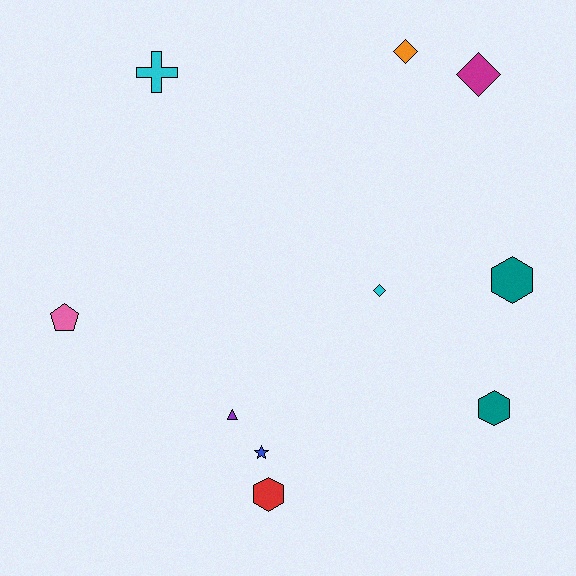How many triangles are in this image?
There is 1 triangle.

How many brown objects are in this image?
There are no brown objects.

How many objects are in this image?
There are 10 objects.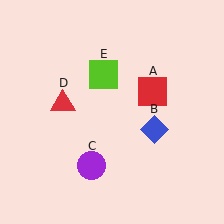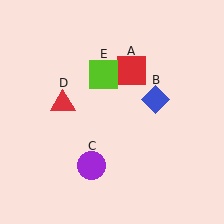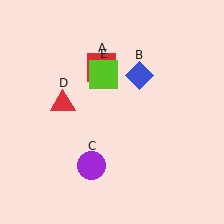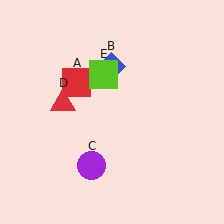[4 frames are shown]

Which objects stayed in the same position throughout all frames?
Purple circle (object C) and red triangle (object D) and lime square (object E) remained stationary.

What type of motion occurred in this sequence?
The red square (object A), blue diamond (object B) rotated counterclockwise around the center of the scene.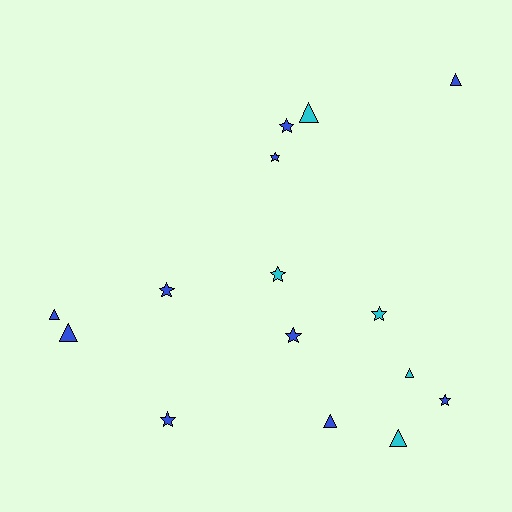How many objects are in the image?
There are 15 objects.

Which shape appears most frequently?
Star, with 8 objects.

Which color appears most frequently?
Blue, with 10 objects.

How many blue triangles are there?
There are 4 blue triangles.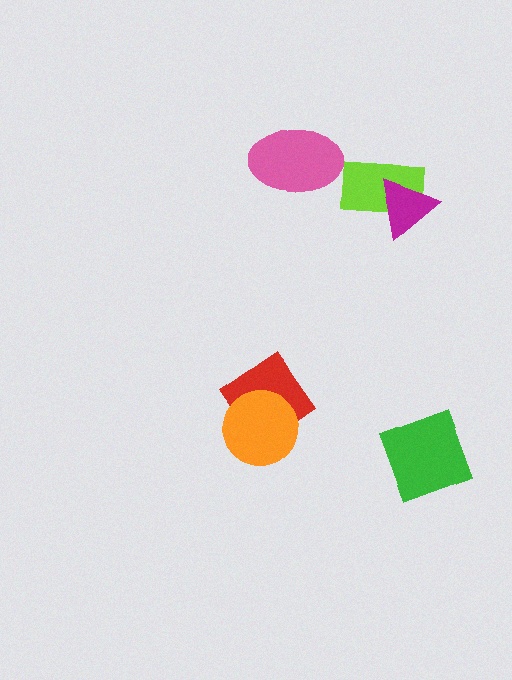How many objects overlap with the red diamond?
1 object overlaps with the red diamond.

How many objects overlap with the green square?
0 objects overlap with the green square.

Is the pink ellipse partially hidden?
No, no other shape covers it.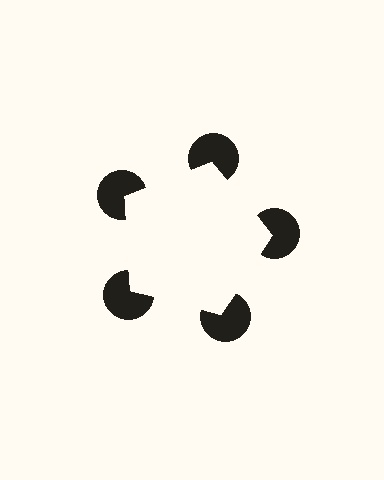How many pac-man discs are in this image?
There are 5 — one at each vertex of the illusory pentagon.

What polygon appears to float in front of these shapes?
An illusory pentagon — its edges are inferred from the aligned wedge cuts in the pac-man discs, not physically drawn.